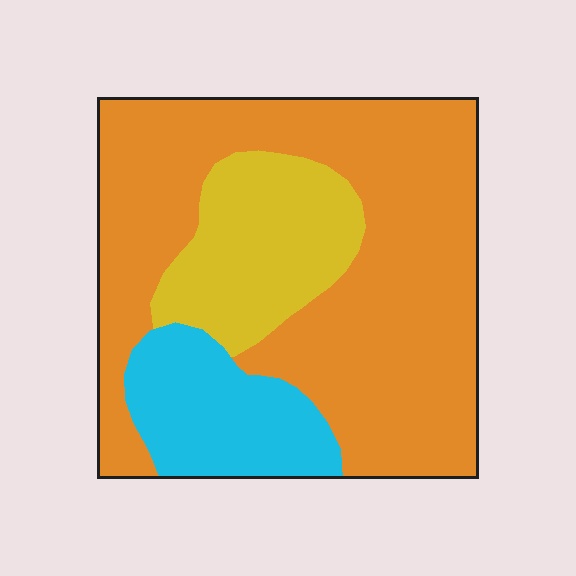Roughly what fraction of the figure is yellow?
Yellow covers roughly 20% of the figure.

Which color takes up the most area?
Orange, at roughly 65%.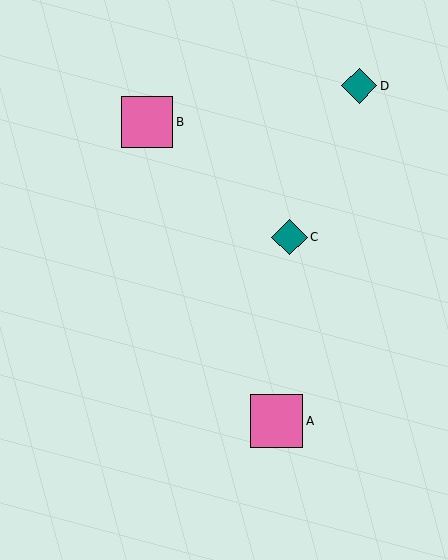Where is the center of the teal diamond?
The center of the teal diamond is at (359, 86).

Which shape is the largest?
The pink square (labeled A) is the largest.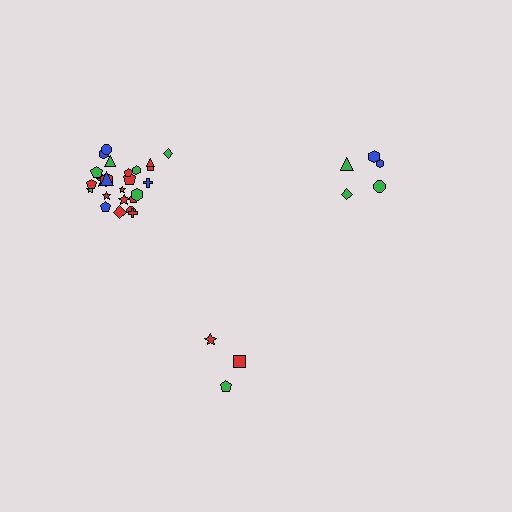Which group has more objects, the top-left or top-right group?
The top-left group.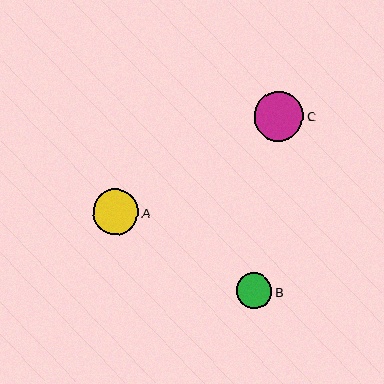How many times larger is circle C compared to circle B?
Circle C is approximately 1.4 times the size of circle B.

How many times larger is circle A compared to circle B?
Circle A is approximately 1.3 times the size of circle B.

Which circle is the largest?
Circle C is the largest with a size of approximately 50 pixels.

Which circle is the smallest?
Circle B is the smallest with a size of approximately 35 pixels.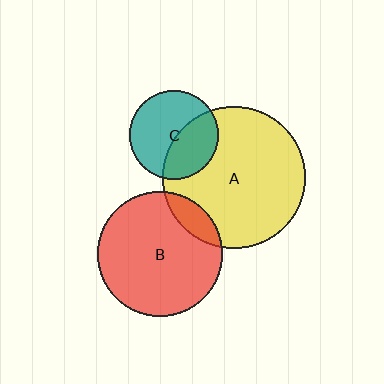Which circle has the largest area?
Circle A (yellow).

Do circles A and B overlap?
Yes.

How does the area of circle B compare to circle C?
Approximately 2.0 times.